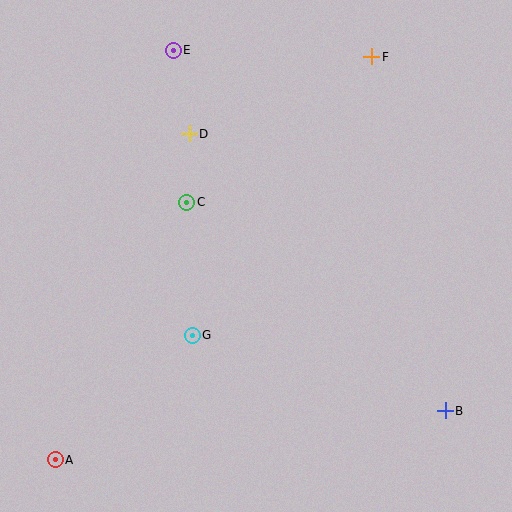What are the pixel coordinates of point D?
Point D is at (189, 134).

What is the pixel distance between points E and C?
The distance between E and C is 153 pixels.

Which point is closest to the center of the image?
Point C at (187, 202) is closest to the center.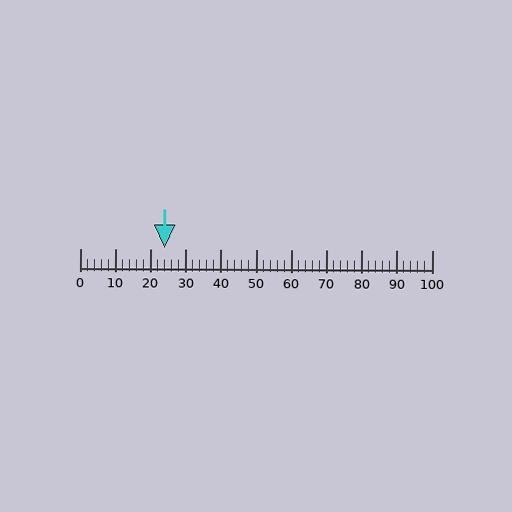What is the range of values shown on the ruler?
The ruler shows values from 0 to 100.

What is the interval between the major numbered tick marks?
The major tick marks are spaced 10 units apart.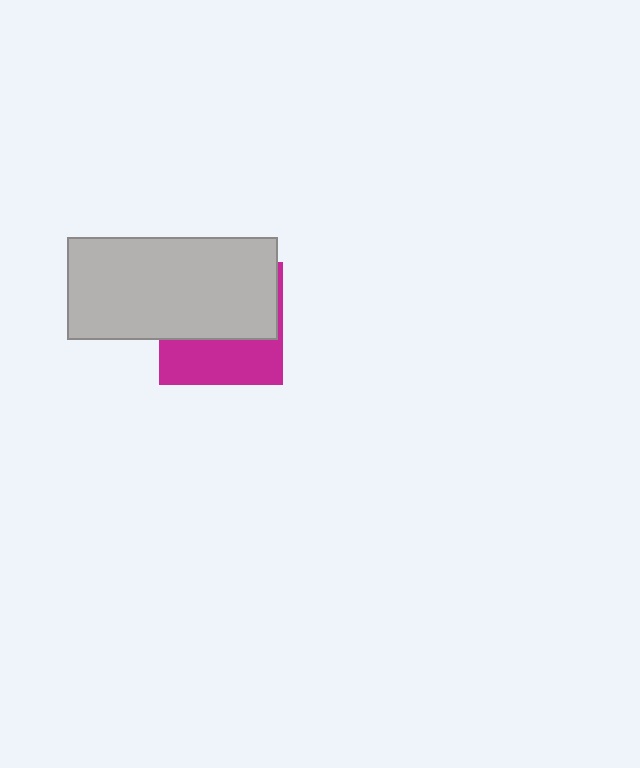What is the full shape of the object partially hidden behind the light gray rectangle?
The partially hidden object is a magenta square.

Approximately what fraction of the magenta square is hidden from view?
Roughly 60% of the magenta square is hidden behind the light gray rectangle.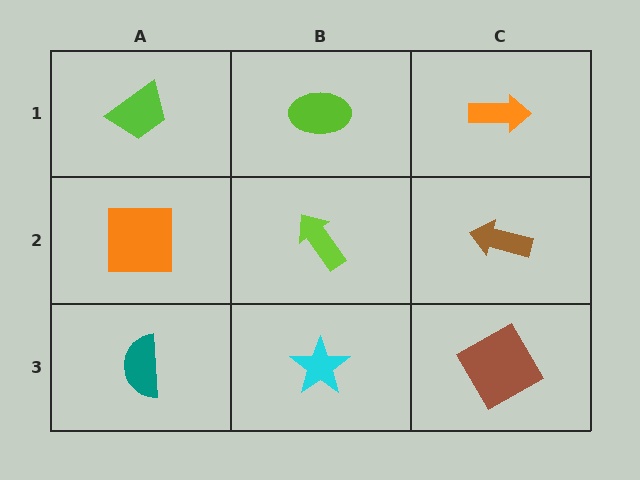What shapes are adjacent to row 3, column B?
A lime arrow (row 2, column B), a teal semicircle (row 3, column A), a brown square (row 3, column C).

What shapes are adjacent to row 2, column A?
A lime trapezoid (row 1, column A), a teal semicircle (row 3, column A), a lime arrow (row 2, column B).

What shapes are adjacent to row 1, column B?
A lime arrow (row 2, column B), a lime trapezoid (row 1, column A), an orange arrow (row 1, column C).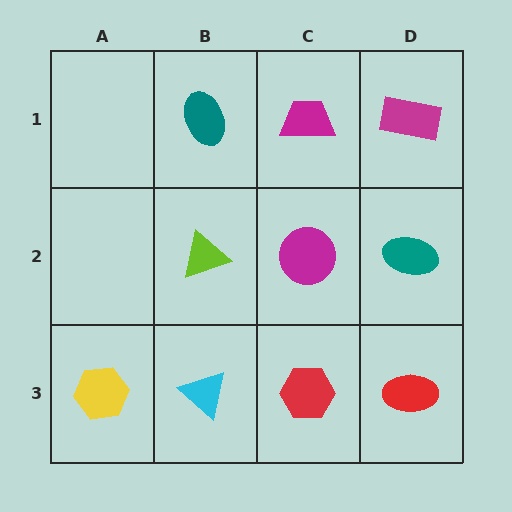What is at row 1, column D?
A magenta rectangle.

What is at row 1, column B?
A teal ellipse.